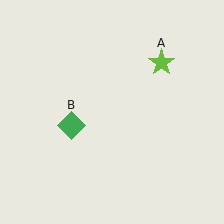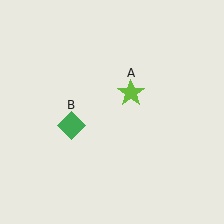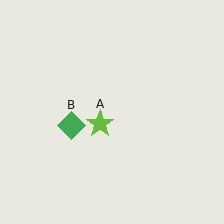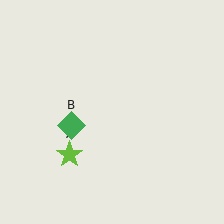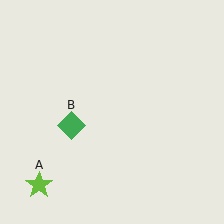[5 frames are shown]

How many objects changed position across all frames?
1 object changed position: lime star (object A).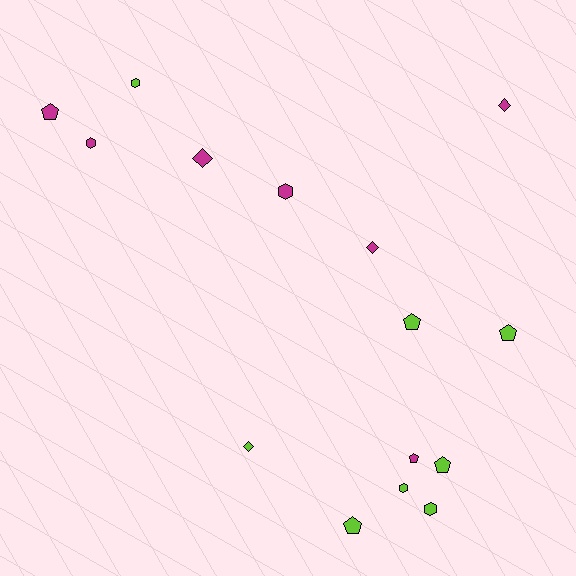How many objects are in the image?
There are 15 objects.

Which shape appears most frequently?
Pentagon, with 6 objects.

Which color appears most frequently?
Lime, with 8 objects.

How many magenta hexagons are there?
There are 2 magenta hexagons.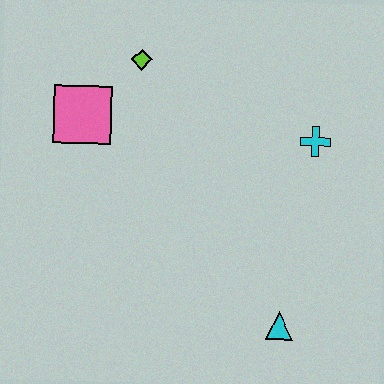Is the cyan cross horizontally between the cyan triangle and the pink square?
No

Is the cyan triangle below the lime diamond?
Yes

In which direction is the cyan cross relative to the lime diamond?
The cyan cross is to the right of the lime diamond.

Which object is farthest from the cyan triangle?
The lime diamond is farthest from the cyan triangle.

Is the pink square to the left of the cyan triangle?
Yes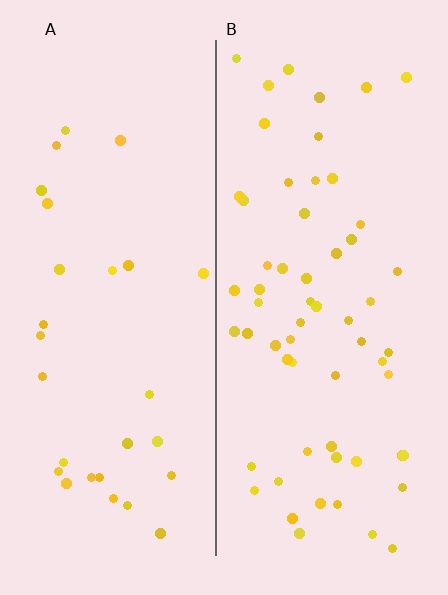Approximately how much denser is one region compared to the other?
Approximately 2.1× — region B over region A.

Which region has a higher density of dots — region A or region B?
B (the right).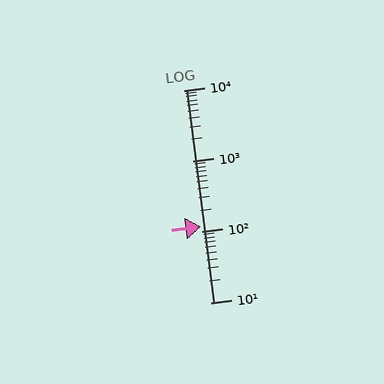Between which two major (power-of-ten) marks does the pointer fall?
The pointer is between 100 and 1000.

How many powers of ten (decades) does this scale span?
The scale spans 3 decades, from 10 to 10000.